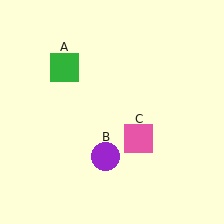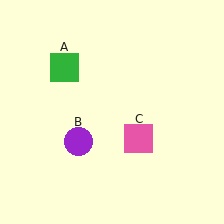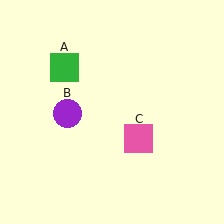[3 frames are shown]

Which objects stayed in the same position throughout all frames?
Green square (object A) and pink square (object C) remained stationary.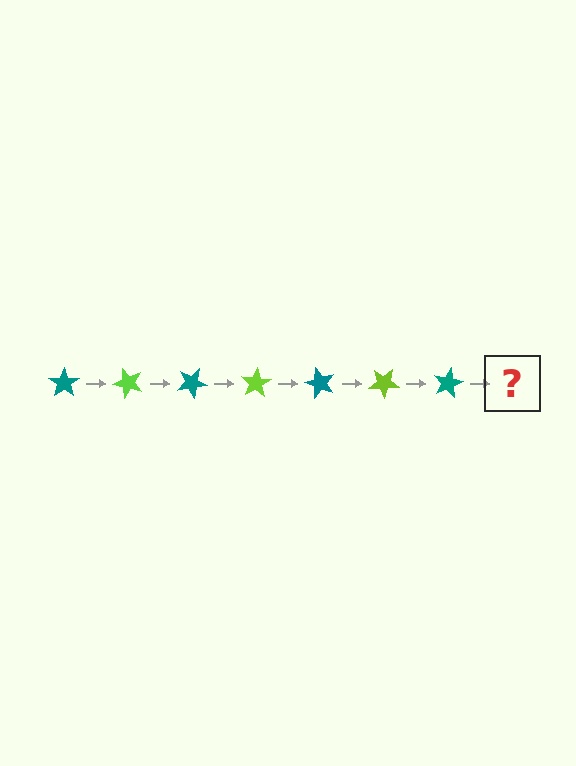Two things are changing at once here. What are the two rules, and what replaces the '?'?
The two rules are that it rotates 50 degrees each step and the color cycles through teal and lime. The '?' should be a lime star, rotated 350 degrees from the start.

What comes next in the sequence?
The next element should be a lime star, rotated 350 degrees from the start.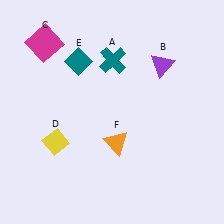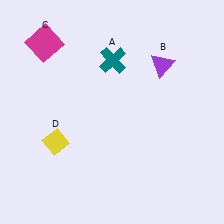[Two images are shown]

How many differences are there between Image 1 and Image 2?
There are 2 differences between the two images.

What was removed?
The orange triangle (F), the teal diamond (E) were removed in Image 2.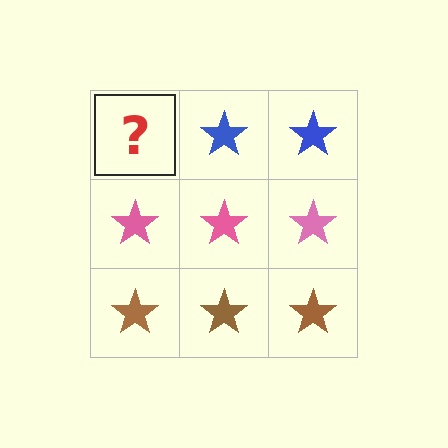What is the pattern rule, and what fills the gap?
The rule is that each row has a consistent color. The gap should be filled with a blue star.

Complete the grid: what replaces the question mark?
The question mark should be replaced with a blue star.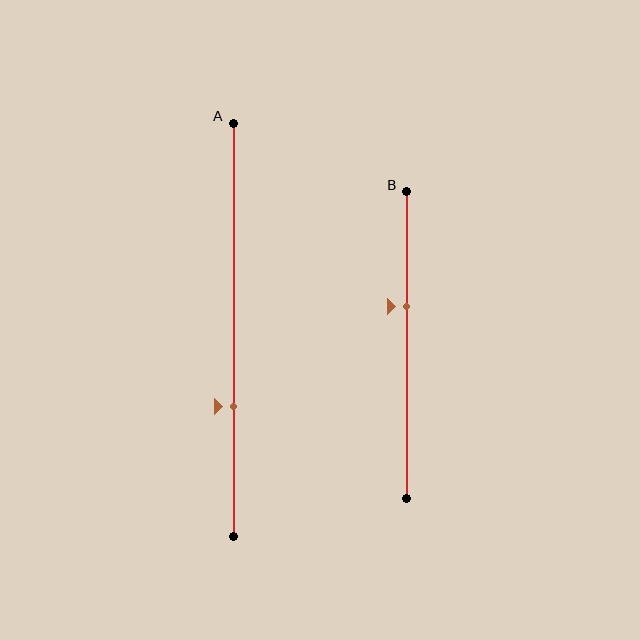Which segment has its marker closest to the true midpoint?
Segment B has its marker closest to the true midpoint.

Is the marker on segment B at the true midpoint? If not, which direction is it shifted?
No, the marker on segment B is shifted upward by about 12% of the segment length.